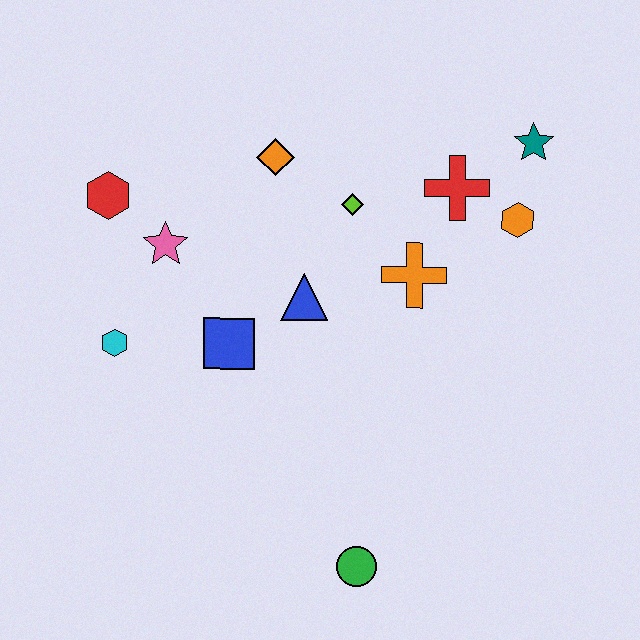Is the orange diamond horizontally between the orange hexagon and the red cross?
No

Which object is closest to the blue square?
The blue triangle is closest to the blue square.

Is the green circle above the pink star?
No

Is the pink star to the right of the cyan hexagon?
Yes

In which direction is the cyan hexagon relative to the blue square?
The cyan hexagon is to the left of the blue square.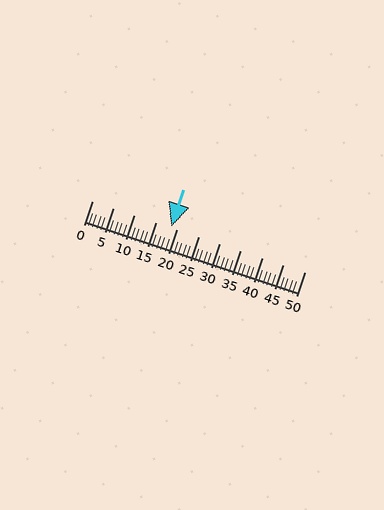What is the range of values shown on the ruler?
The ruler shows values from 0 to 50.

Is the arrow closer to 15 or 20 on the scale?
The arrow is closer to 20.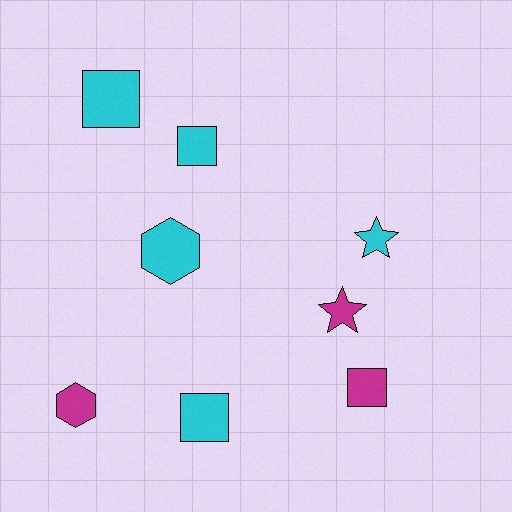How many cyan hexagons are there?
There is 1 cyan hexagon.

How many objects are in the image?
There are 8 objects.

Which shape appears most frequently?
Square, with 4 objects.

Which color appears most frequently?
Cyan, with 5 objects.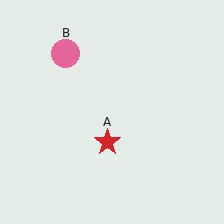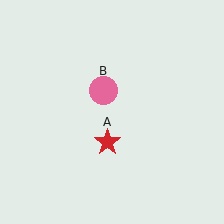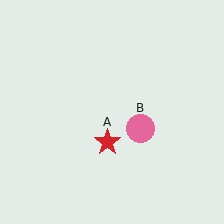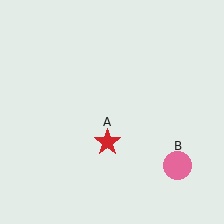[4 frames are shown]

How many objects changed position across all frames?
1 object changed position: pink circle (object B).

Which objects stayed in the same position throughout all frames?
Red star (object A) remained stationary.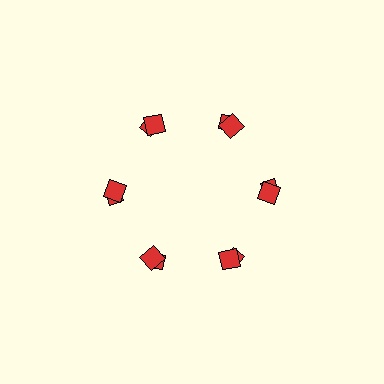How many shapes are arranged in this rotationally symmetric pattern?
There are 12 shapes, arranged in 6 groups of 2.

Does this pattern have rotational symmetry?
Yes, this pattern has 6-fold rotational symmetry. It looks the same after rotating 60 degrees around the center.